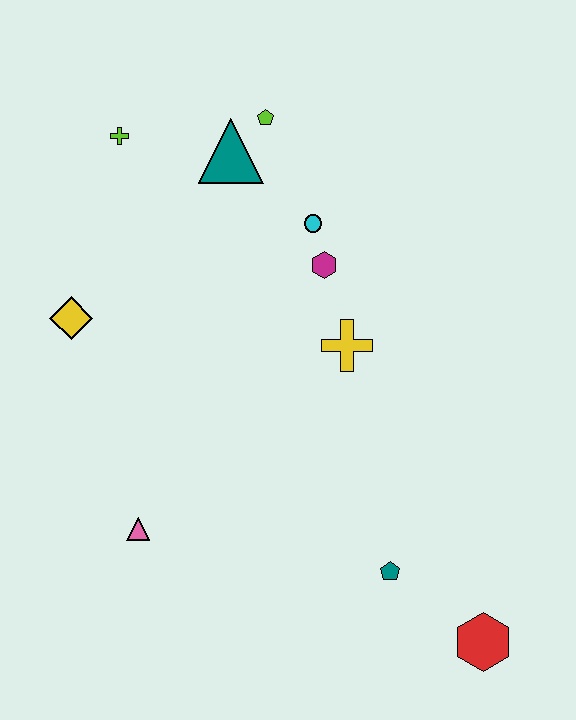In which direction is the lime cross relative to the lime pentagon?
The lime cross is to the left of the lime pentagon.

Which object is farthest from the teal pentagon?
The lime cross is farthest from the teal pentagon.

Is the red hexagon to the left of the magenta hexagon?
No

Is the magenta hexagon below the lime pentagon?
Yes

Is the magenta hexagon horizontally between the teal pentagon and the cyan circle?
Yes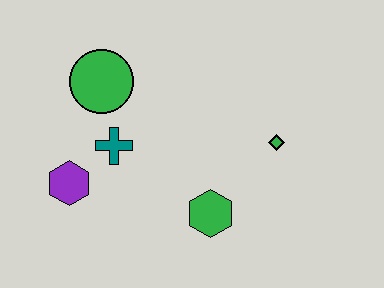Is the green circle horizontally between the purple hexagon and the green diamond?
Yes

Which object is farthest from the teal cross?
The green diamond is farthest from the teal cross.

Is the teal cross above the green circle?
No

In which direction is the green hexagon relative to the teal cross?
The green hexagon is to the right of the teal cross.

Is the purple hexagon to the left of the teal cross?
Yes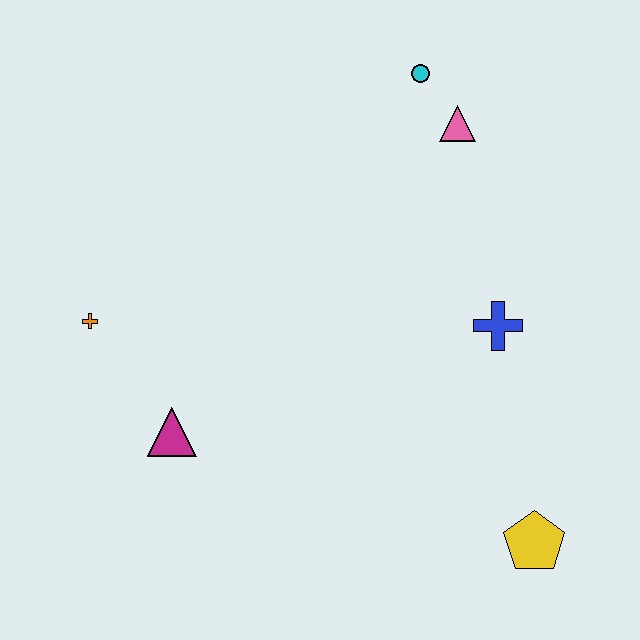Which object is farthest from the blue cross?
The orange cross is farthest from the blue cross.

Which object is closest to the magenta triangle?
The orange cross is closest to the magenta triangle.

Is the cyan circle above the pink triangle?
Yes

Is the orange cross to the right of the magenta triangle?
No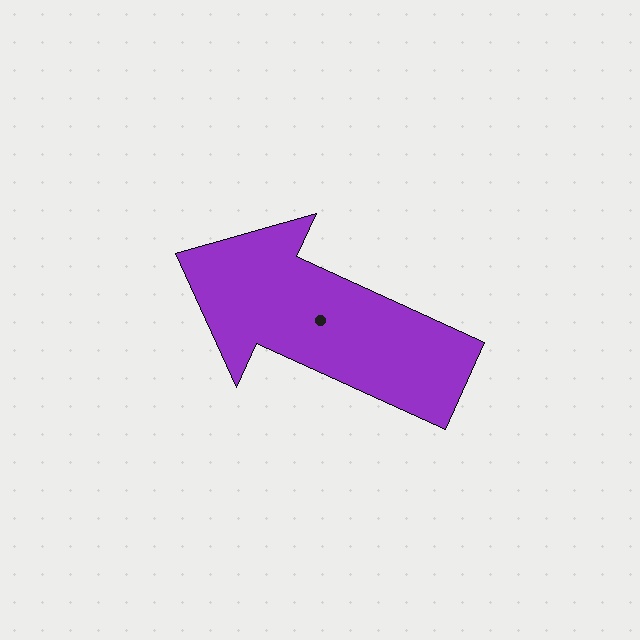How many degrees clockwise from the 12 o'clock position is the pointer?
Approximately 295 degrees.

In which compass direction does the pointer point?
Northwest.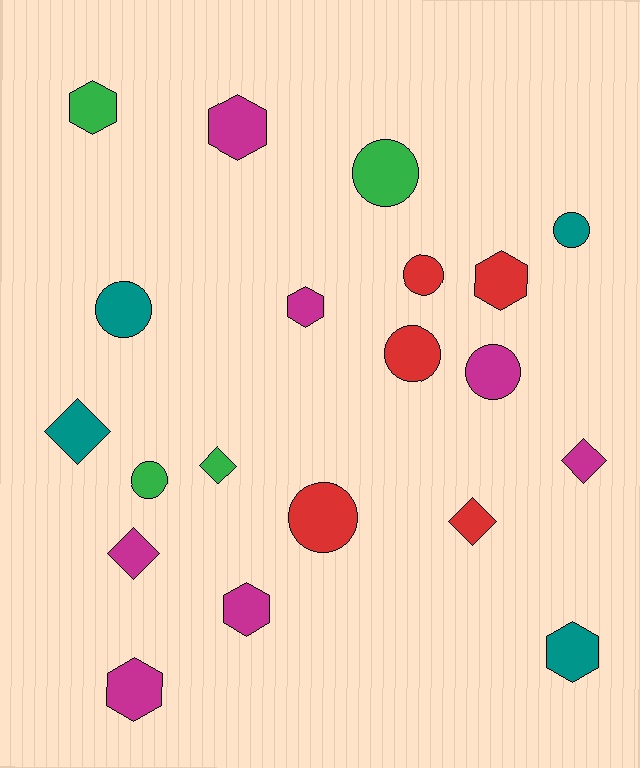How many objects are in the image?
There are 20 objects.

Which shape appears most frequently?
Circle, with 8 objects.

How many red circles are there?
There are 3 red circles.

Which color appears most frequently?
Magenta, with 7 objects.